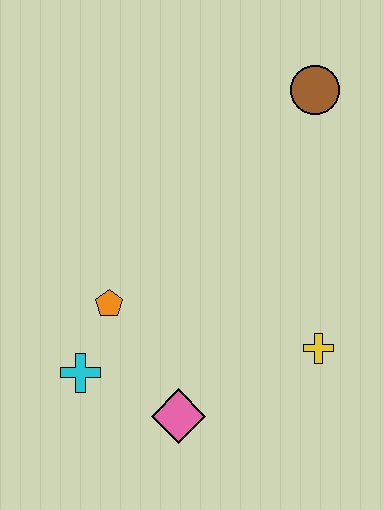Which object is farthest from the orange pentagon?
The brown circle is farthest from the orange pentagon.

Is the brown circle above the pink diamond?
Yes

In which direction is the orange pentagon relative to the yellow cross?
The orange pentagon is to the left of the yellow cross.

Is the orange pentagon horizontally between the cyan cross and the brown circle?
Yes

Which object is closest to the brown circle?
The yellow cross is closest to the brown circle.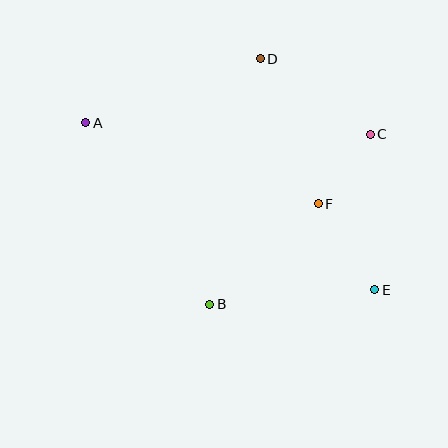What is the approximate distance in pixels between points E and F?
The distance between E and F is approximately 103 pixels.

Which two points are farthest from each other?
Points A and E are farthest from each other.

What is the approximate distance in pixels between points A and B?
The distance between A and B is approximately 220 pixels.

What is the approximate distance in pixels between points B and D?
The distance between B and D is approximately 250 pixels.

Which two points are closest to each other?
Points C and F are closest to each other.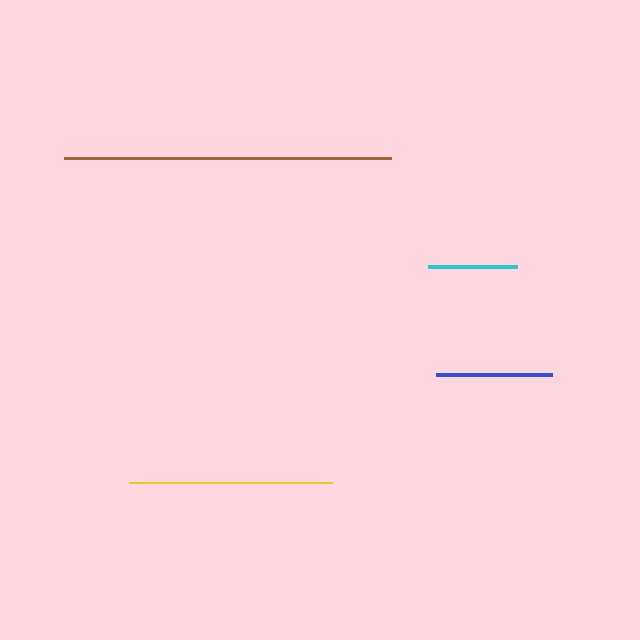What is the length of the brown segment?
The brown segment is approximately 327 pixels long.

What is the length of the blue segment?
The blue segment is approximately 117 pixels long.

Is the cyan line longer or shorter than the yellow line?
The yellow line is longer than the cyan line.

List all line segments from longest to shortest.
From longest to shortest: brown, yellow, blue, cyan.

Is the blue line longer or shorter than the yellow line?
The yellow line is longer than the blue line.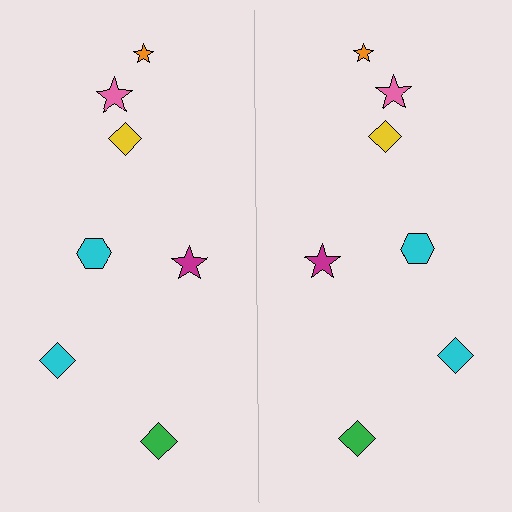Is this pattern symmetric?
Yes, this pattern has bilateral (reflection) symmetry.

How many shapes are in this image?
There are 14 shapes in this image.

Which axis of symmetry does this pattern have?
The pattern has a vertical axis of symmetry running through the center of the image.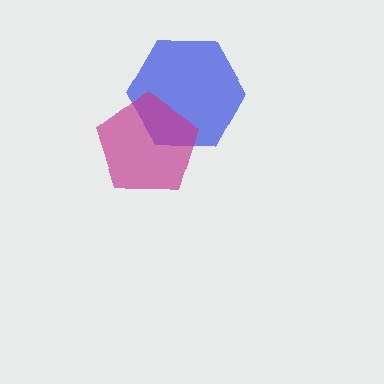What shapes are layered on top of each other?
The layered shapes are: a blue hexagon, a magenta pentagon.